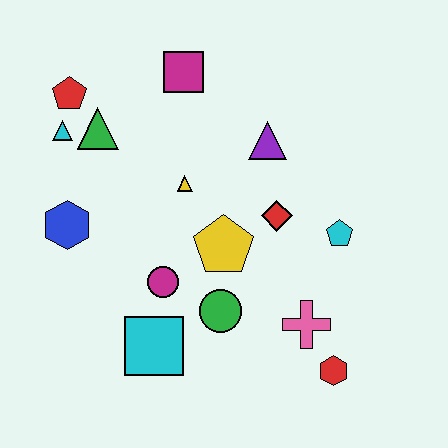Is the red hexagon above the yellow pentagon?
No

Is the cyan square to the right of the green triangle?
Yes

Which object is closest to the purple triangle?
The red diamond is closest to the purple triangle.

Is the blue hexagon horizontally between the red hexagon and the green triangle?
No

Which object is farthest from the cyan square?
The magenta square is farthest from the cyan square.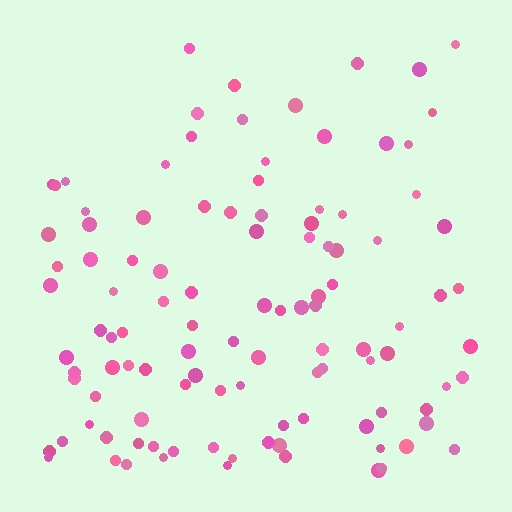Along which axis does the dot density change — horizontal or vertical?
Vertical.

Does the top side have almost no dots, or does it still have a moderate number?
Still a moderate number, just noticeably fewer than the bottom.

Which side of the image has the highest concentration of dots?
The bottom.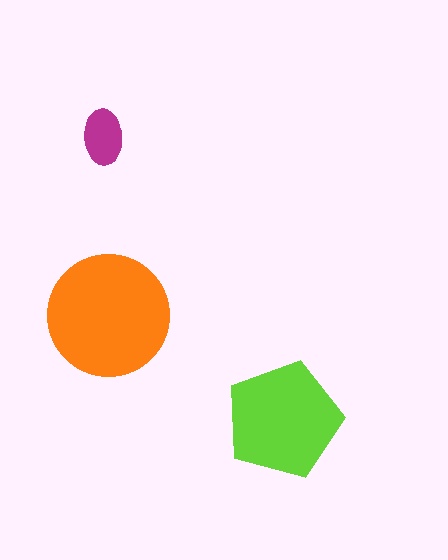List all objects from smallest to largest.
The magenta ellipse, the lime pentagon, the orange circle.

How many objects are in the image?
There are 3 objects in the image.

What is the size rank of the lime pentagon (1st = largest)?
2nd.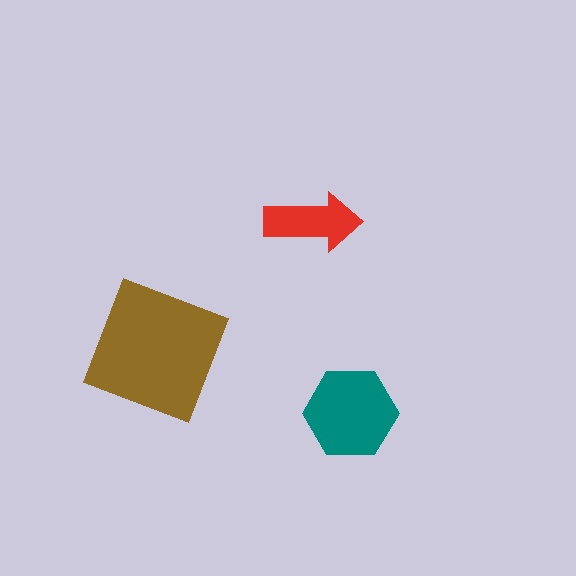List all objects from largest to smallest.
The brown square, the teal hexagon, the red arrow.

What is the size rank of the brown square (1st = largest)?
1st.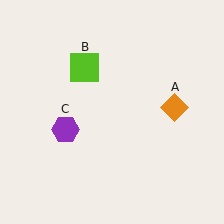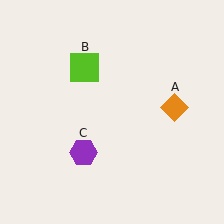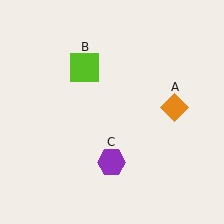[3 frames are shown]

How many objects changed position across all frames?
1 object changed position: purple hexagon (object C).